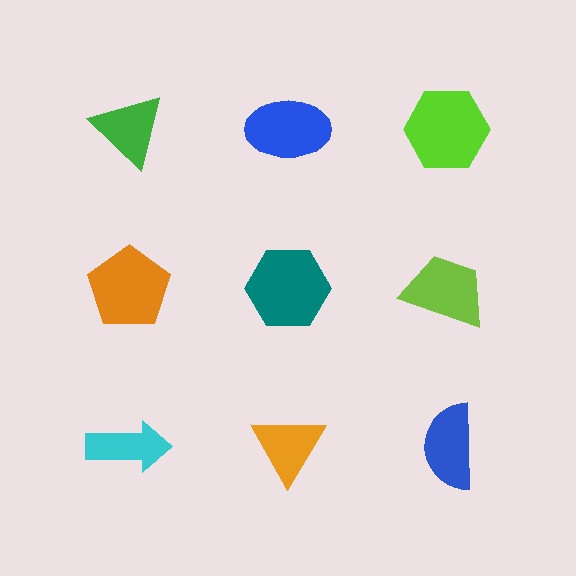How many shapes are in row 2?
3 shapes.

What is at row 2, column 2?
A teal hexagon.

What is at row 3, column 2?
An orange triangle.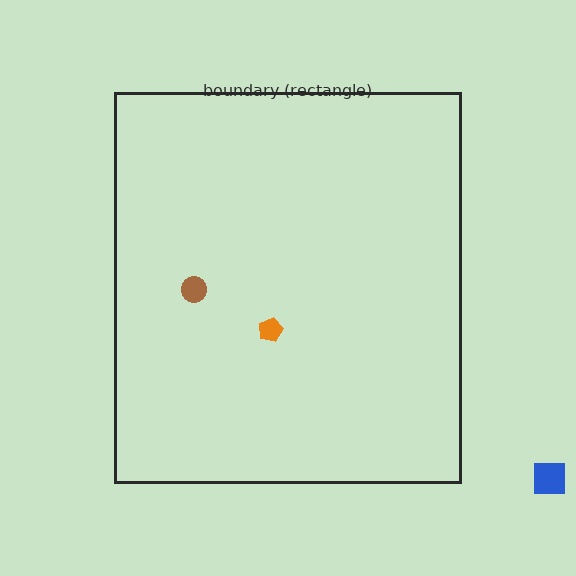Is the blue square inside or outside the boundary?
Outside.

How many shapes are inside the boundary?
2 inside, 1 outside.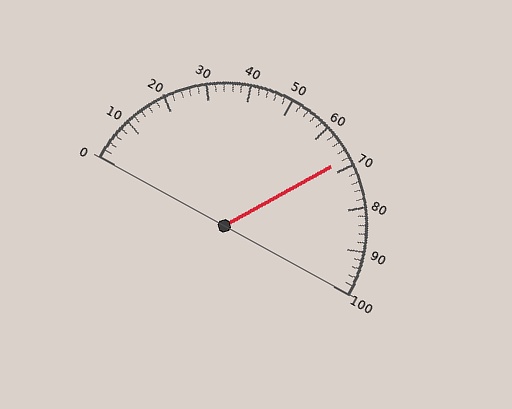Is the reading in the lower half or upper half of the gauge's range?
The reading is in the upper half of the range (0 to 100).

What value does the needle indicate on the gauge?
The needle indicates approximately 68.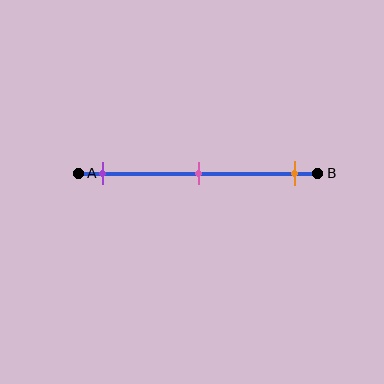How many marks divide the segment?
There are 3 marks dividing the segment.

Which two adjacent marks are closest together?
The purple and pink marks are the closest adjacent pair.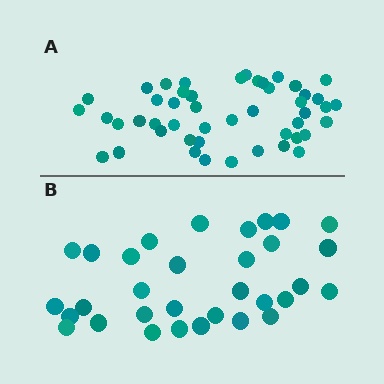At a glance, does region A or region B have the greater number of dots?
Region A (the top region) has more dots.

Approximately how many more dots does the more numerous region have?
Region A has approximately 15 more dots than region B.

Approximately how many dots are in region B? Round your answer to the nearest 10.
About 30 dots. (The exact count is 32, which rounds to 30.)